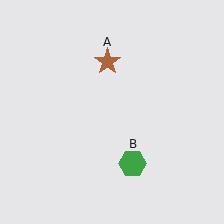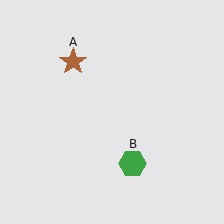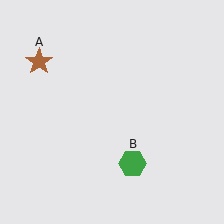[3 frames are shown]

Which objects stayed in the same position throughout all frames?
Green hexagon (object B) remained stationary.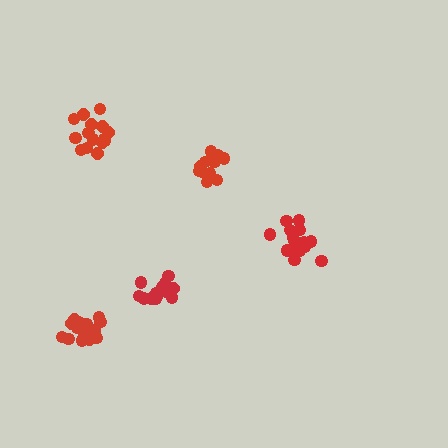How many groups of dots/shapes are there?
There are 5 groups.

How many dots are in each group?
Group 1: 16 dots, Group 2: 15 dots, Group 3: 13 dots, Group 4: 18 dots, Group 5: 15 dots (77 total).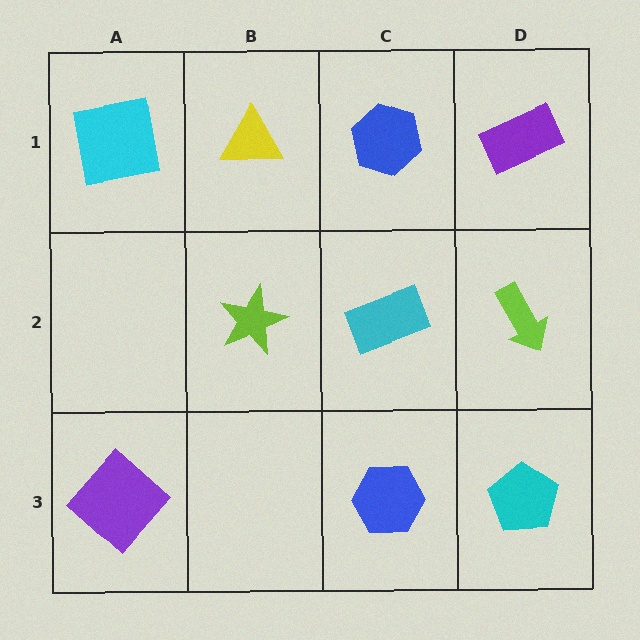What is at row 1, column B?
A yellow triangle.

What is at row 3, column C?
A blue hexagon.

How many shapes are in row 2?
3 shapes.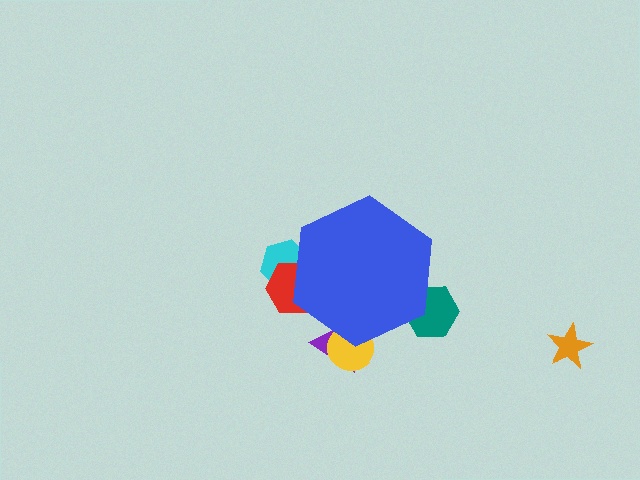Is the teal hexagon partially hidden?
Yes, the teal hexagon is partially hidden behind the blue hexagon.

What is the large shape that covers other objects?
A blue hexagon.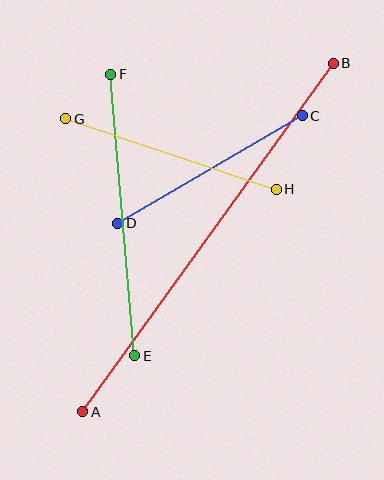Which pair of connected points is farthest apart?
Points A and B are farthest apart.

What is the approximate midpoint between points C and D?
The midpoint is at approximately (210, 170) pixels.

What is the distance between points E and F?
The distance is approximately 283 pixels.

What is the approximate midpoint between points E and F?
The midpoint is at approximately (123, 215) pixels.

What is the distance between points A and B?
The distance is approximately 429 pixels.